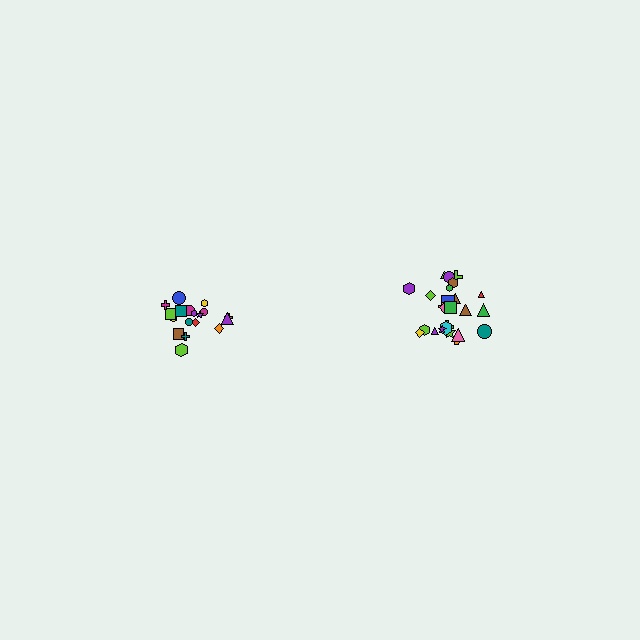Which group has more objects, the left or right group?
The right group.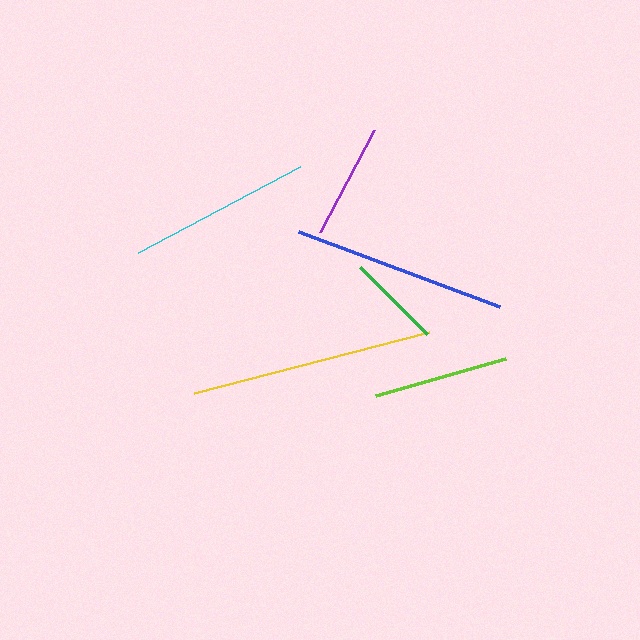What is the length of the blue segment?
The blue segment is approximately 215 pixels long.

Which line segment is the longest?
The yellow line is the longest at approximately 243 pixels.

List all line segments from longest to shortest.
From longest to shortest: yellow, blue, cyan, lime, purple, green.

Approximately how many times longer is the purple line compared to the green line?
The purple line is approximately 1.2 times the length of the green line.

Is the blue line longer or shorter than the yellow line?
The yellow line is longer than the blue line.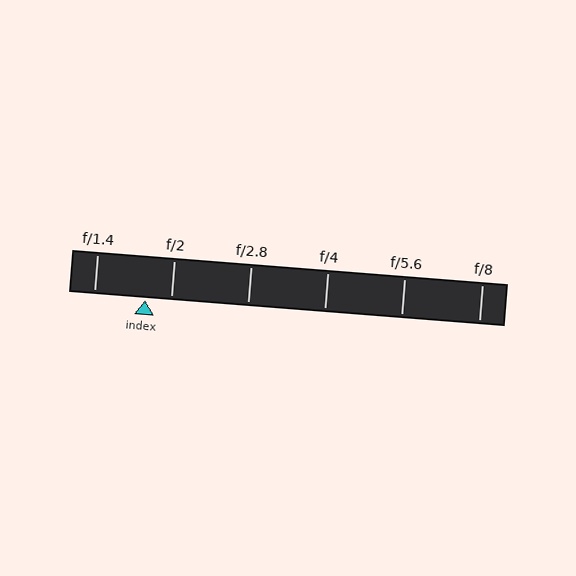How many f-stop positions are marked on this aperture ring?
There are 6 f-stop positions marked.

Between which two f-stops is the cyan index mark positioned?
The index mark is between f/1.4 and f/2.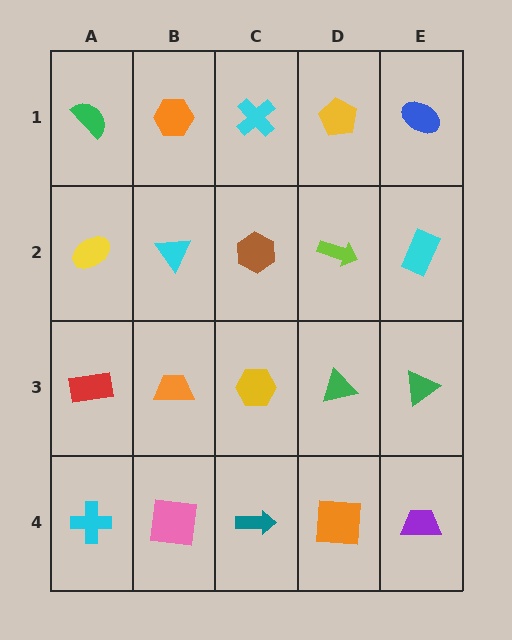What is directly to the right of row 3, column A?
An orange trapezoid.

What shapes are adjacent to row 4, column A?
A red rectangle (row 3, column A), a pink square (row 4, column B).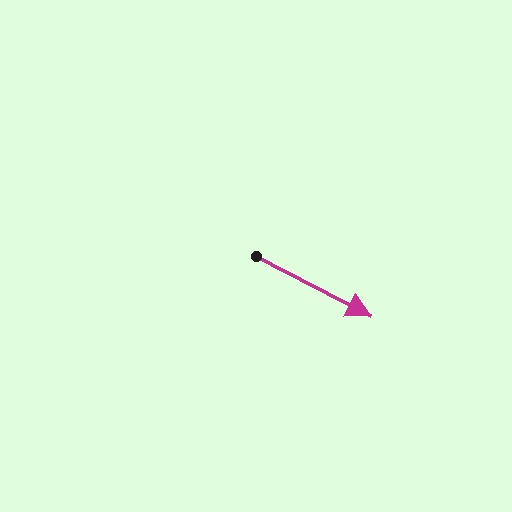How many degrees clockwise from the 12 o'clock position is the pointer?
Approximately 118 degrees.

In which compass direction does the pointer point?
Southeast.